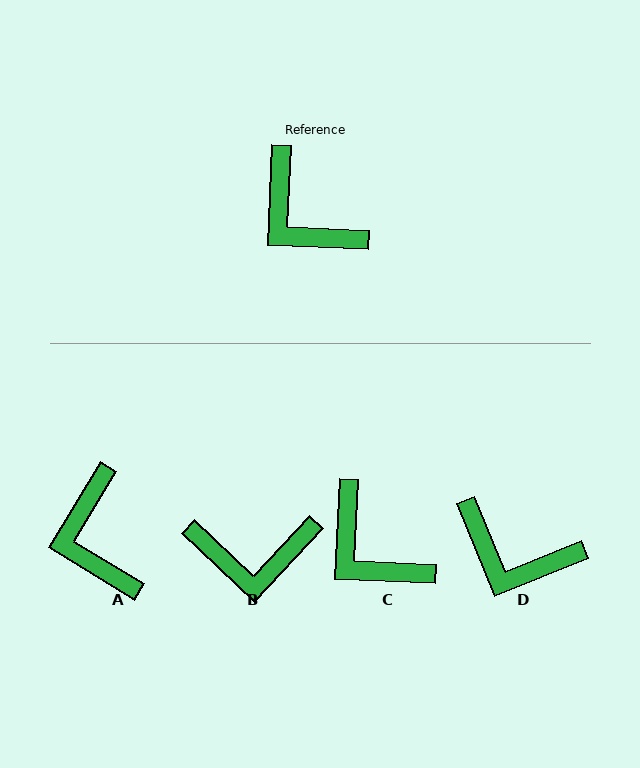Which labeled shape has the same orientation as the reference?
C.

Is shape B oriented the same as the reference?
No, it is off by about 49 degrees.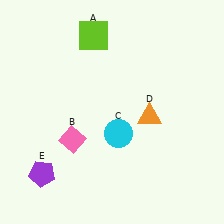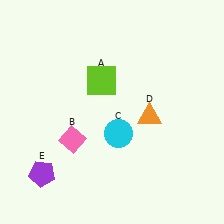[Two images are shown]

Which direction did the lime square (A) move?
The lime square (A) moved down.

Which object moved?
The lime square (A) moved down.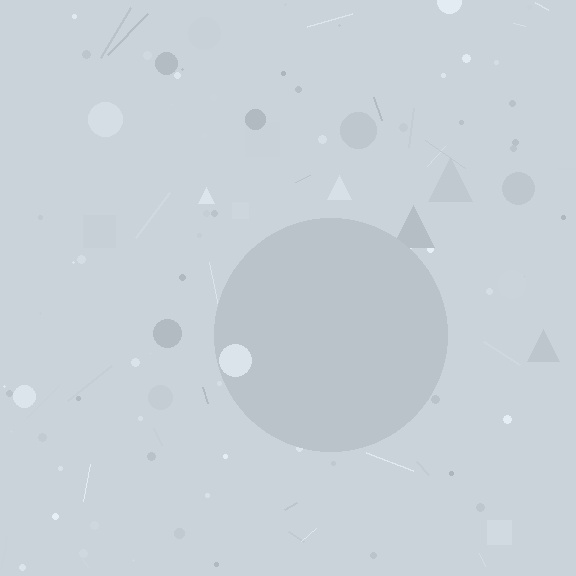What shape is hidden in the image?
A circle is hidden in the image.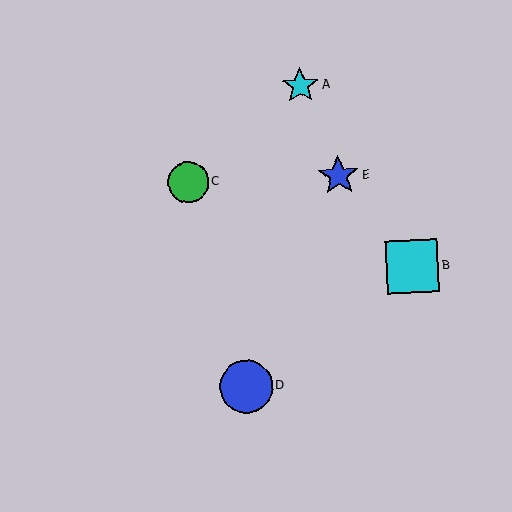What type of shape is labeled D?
Shape D is a blue circle.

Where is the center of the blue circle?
The center of the blue circle is at (246, 387).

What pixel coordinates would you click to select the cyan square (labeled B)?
Click at (412, 267) to select the cyan square B.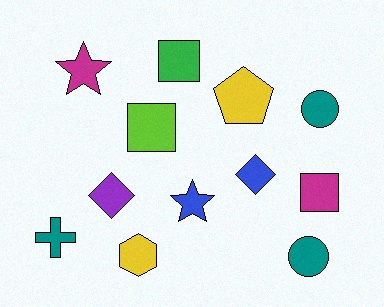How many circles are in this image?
There are 2 circles.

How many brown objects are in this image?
There are no brown objects.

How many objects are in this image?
There are 12 objects.